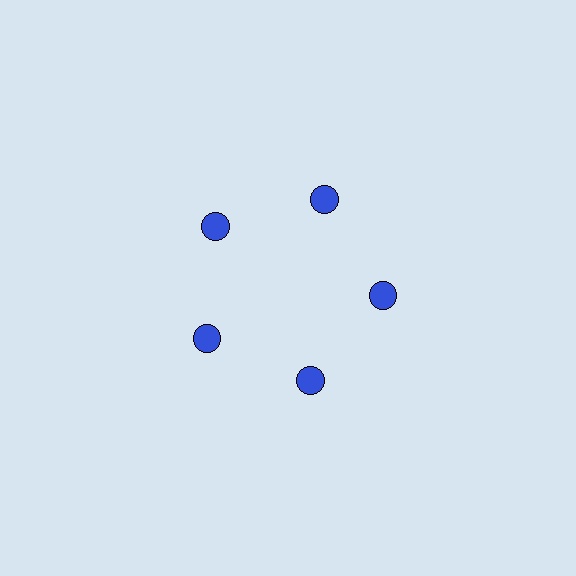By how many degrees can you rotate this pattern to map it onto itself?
The pattern maps onto itself every 72 degrees of rotation.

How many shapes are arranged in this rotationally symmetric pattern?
There are 5 shapes, arranged in 5 groups of 1.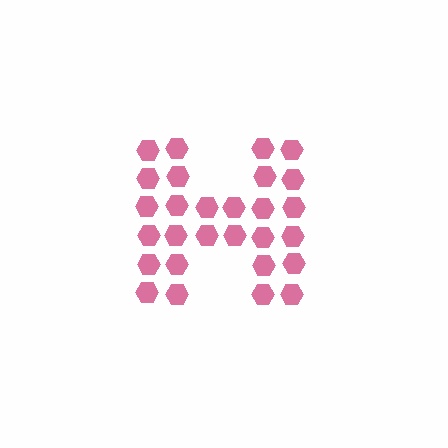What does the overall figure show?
The overall figure shows the letter H.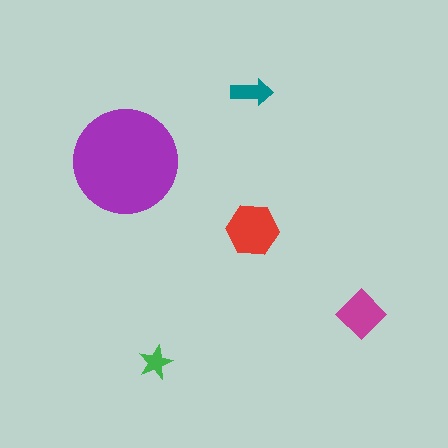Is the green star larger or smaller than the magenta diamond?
Smaller.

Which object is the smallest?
The green star.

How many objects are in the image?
There are 5 objects in the image.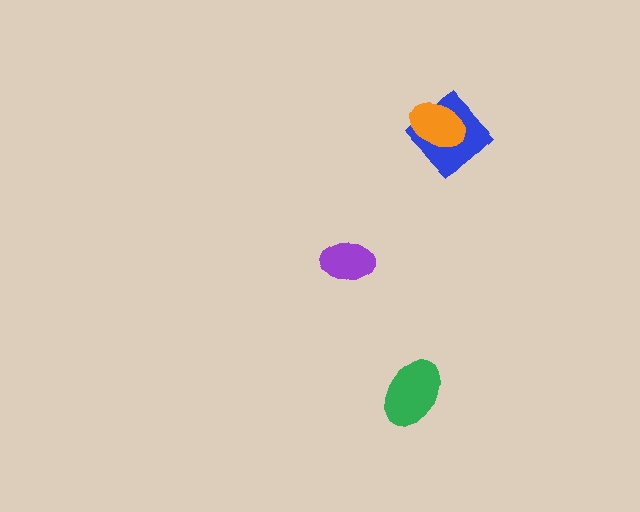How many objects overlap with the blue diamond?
1 object overlaps with the blue diamond.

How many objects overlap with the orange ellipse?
1 object overlaps with the orange ellipse.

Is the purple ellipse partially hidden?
No, no other shape covers it.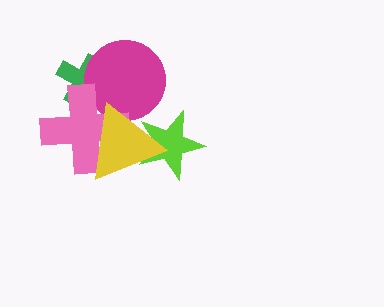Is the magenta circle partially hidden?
Yes, it is partially covered by another shape.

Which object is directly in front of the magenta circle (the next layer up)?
The pink cross is directly in front of the magenta circle.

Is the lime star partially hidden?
Yes, it is partially covered by another shape.